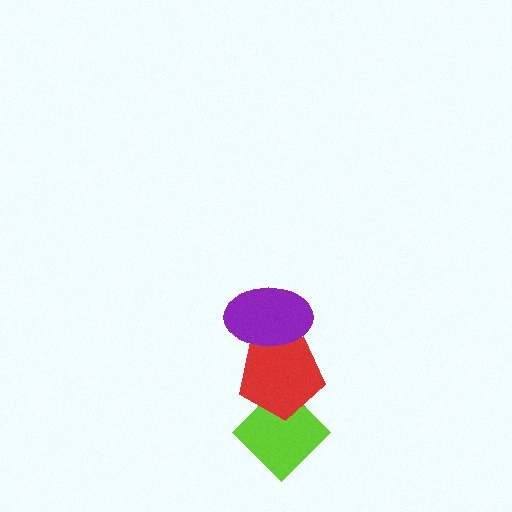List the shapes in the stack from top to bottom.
From top to bottom: the purple ellipse, the red pentagon, the lime diamond.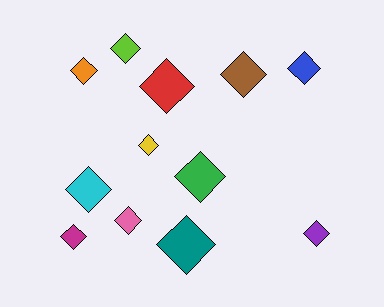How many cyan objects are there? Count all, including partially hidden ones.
There is 1 cyan object.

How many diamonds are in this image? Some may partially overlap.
There are 12 diamonds.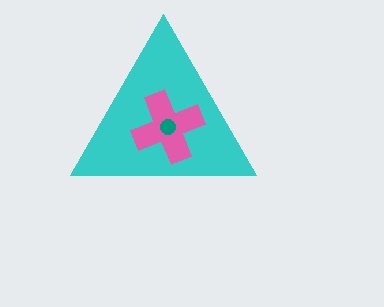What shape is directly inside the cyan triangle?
The pink cross.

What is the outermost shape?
The cyan triangle.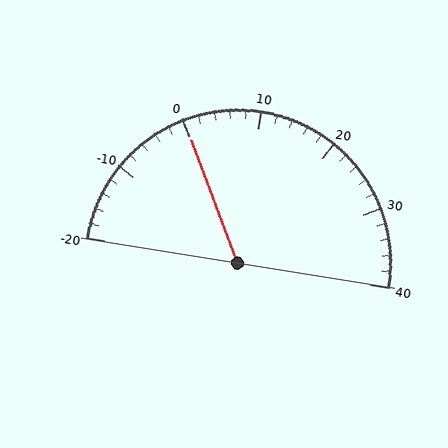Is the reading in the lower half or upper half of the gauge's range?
The reading is in the lower half of the range (-20 to 40).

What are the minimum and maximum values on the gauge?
The gauge ranges from -20 to 40.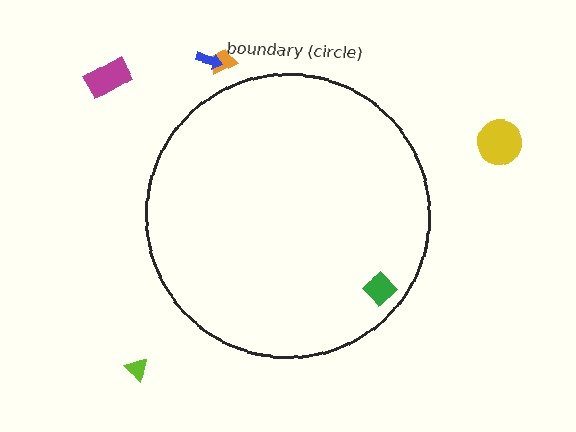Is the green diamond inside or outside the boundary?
Inside.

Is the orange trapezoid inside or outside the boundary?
Outside.